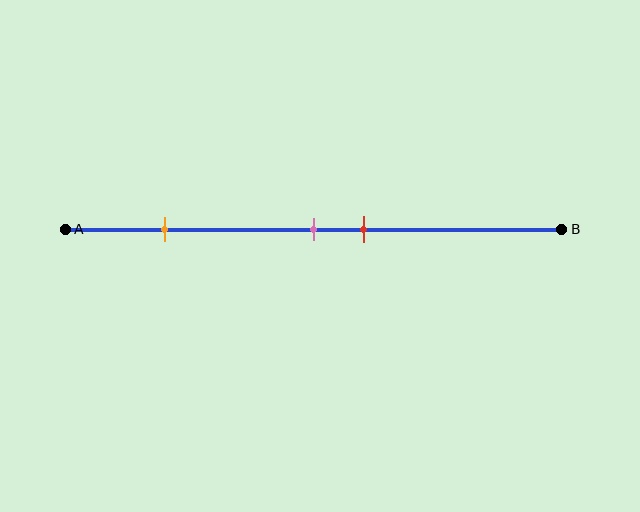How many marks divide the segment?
There are 3 marks dividing the segment.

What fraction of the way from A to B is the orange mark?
The orange mark is approximately 20% (0.2) of the way from A to B.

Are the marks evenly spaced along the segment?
No, the marks are not evenly spaced.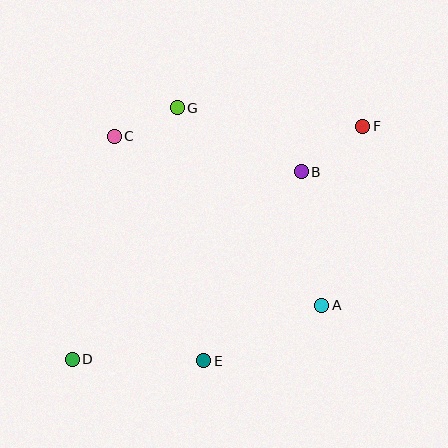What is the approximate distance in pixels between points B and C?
The distance between B and C is approximately 191 pixels.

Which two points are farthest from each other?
Points D and F are farthest from each other.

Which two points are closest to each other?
Points C and G are closest to each other.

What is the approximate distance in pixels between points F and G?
The distance between F and G is approximately 186 pixels.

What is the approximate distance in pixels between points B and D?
The distance between B and D is approximately 296 pixels.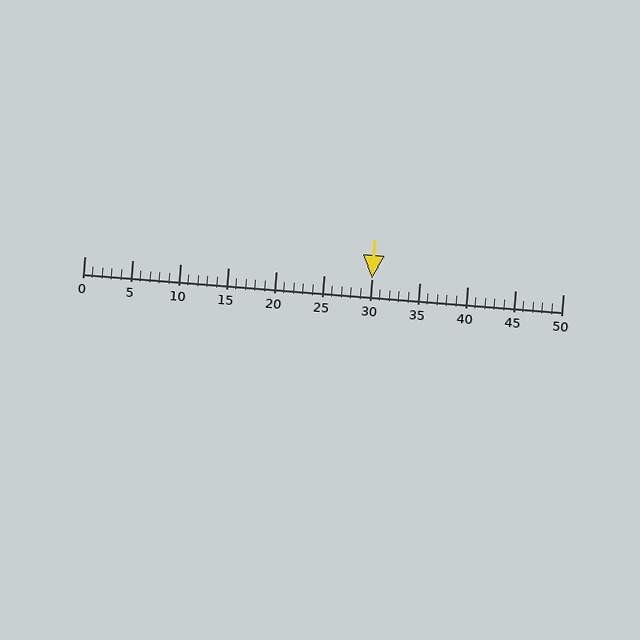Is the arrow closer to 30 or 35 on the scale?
The arrow is closer to 30.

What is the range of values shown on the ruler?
The ruler shows values from 0 to 50.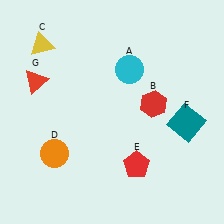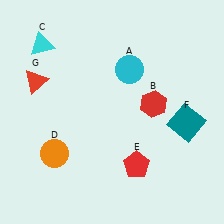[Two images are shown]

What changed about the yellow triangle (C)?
In Image 1, C is yellow. In Image 2, it changed to cyan.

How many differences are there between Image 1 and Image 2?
There is 1 difference between the two images.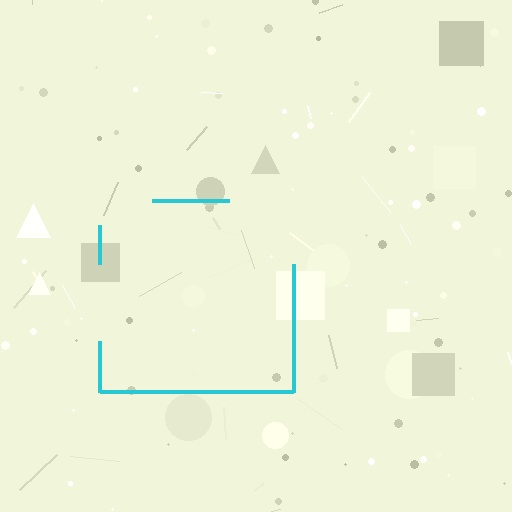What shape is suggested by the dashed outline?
The dashed outline suggests a square.